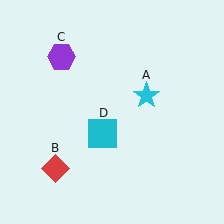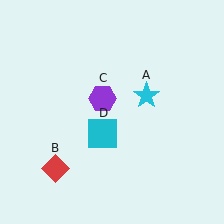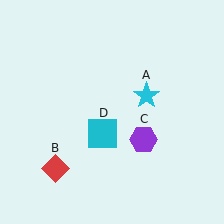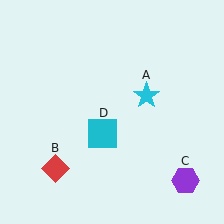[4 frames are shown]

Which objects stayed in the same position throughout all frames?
Cyan star (object A) and red diamond (object B) and cyan square (object D) remained stationary.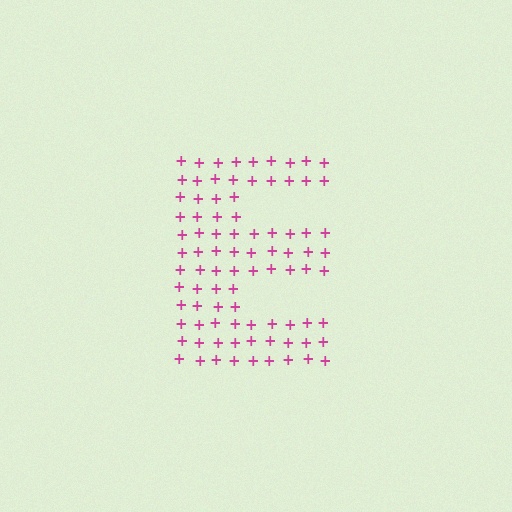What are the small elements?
The small elements are plus signs.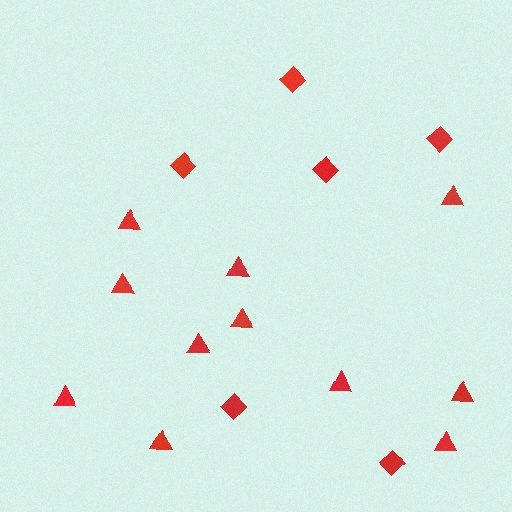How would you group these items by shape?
There are 2 groups: one group of diamonds (6) and one group of triangles (11).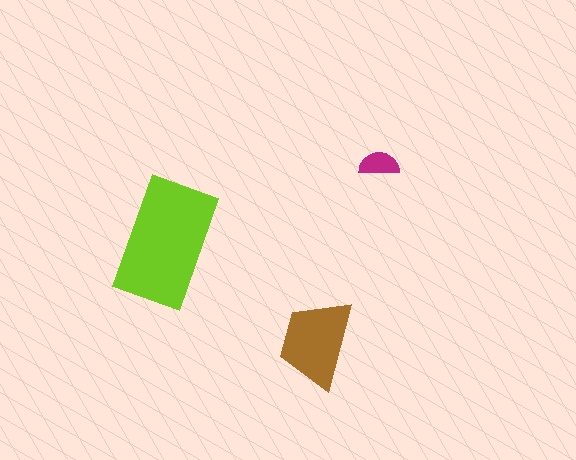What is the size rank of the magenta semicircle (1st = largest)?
3rd.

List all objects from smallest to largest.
The magenta semicircle, the brown trapezoid, the lime rectangle.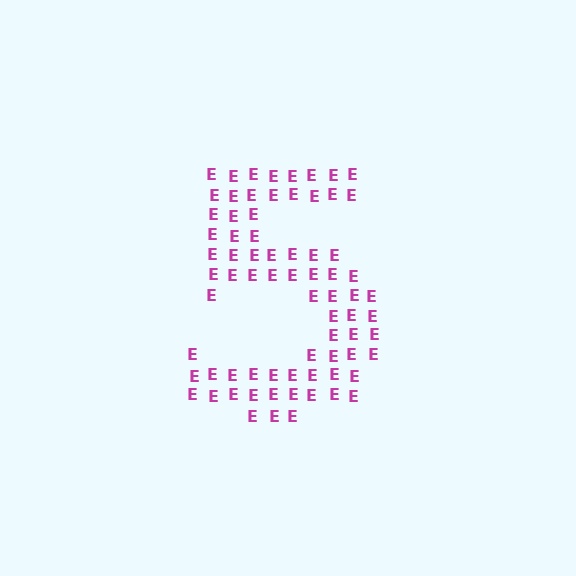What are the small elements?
The small elements are letter E's.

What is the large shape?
The large shape is the digit 5.